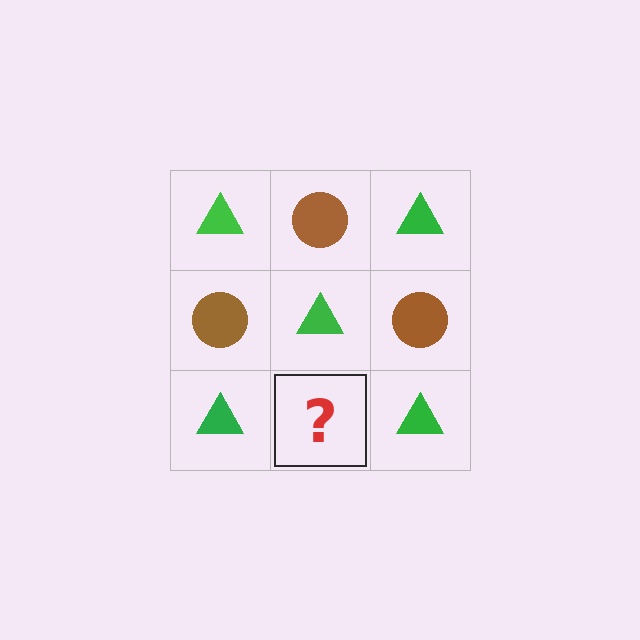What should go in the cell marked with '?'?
The missing cell should contain a brown circle.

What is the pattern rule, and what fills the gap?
The rule is that it alternates green triangle and brown circle in a checkerboard pattern. The gap should be filled with a brown circle.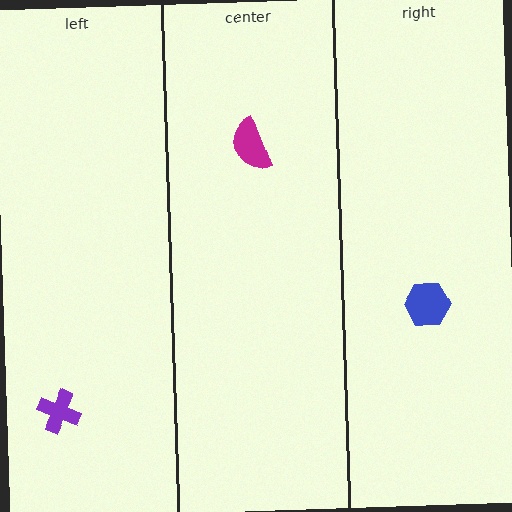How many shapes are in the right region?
1.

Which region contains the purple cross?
The left region.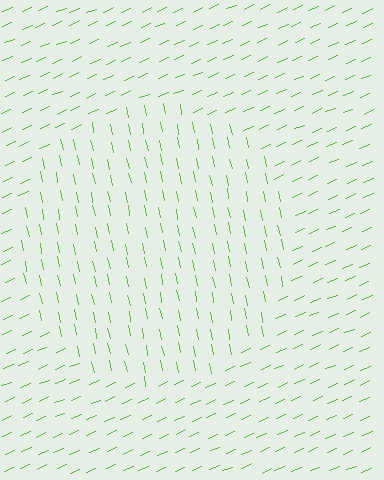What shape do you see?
I see a circle.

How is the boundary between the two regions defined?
The boundary is defined purely by a change in line orientation (approximately 78 degrees difference). All lines are the same color and thickness.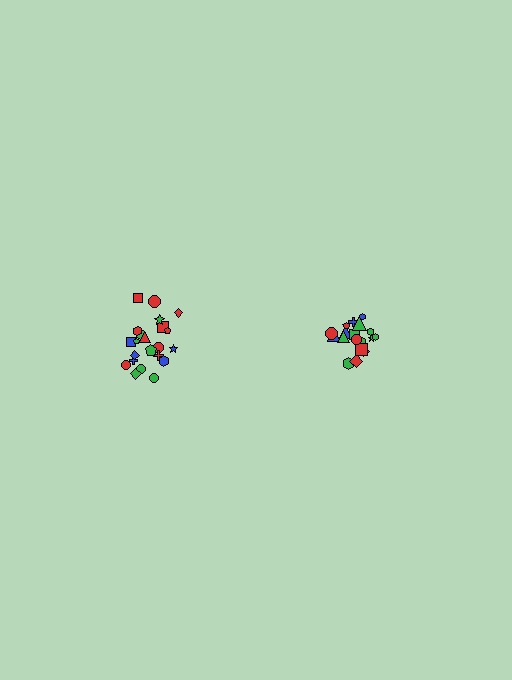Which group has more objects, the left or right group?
The left group.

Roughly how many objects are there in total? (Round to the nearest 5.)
Roughly 40 objects in total.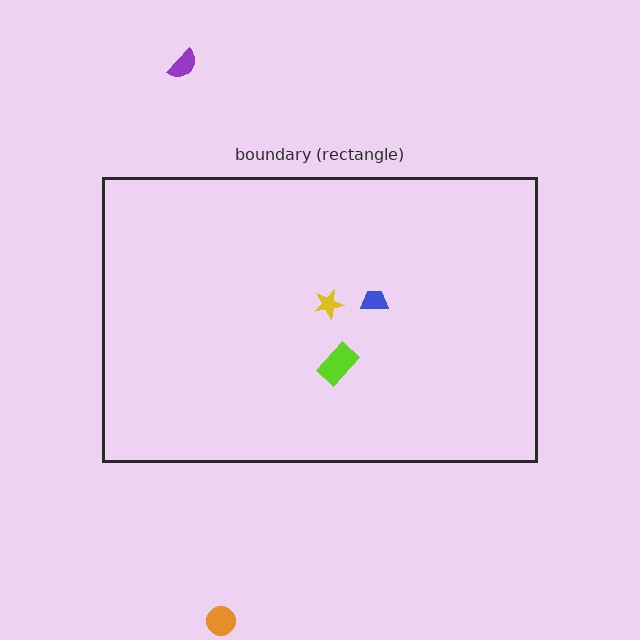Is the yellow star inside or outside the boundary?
Inside.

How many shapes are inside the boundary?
3 inside, 2 outside.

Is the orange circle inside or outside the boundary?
Outside.